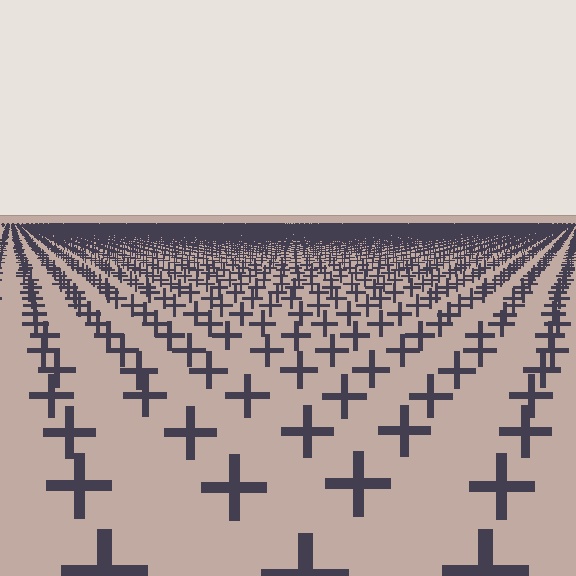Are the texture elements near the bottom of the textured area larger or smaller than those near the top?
Larger. Near the bottom, elements are closer to the viewer and appear at a bigger on-screen size.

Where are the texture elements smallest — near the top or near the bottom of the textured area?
Near the top.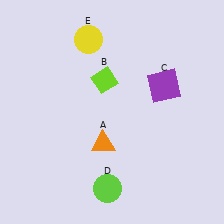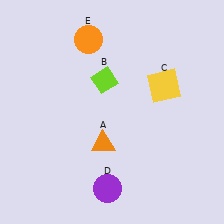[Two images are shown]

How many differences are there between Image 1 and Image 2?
There are 3 differences between the two images.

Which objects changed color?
C changed from purple to yellow. D changed from lime to purple. E changed from yellow to orange.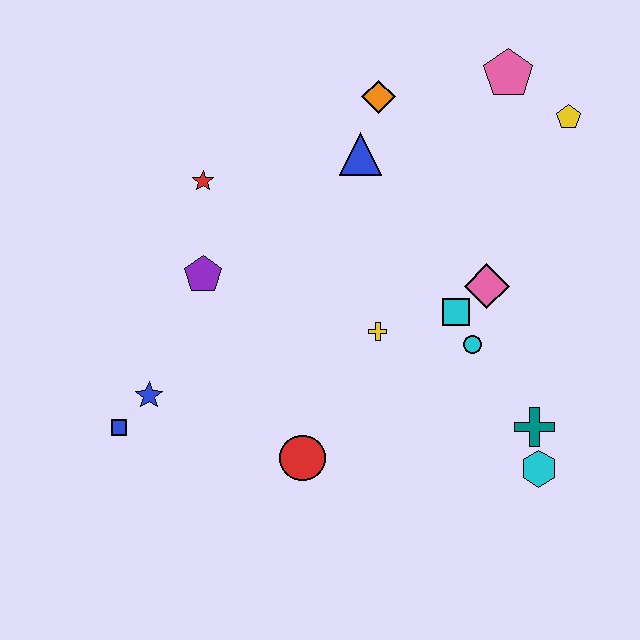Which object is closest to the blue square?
The blue star is closest to the blue square.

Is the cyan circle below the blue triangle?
Yes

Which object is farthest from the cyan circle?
The blue square is farthest from the cyan circle.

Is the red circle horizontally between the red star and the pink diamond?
Yes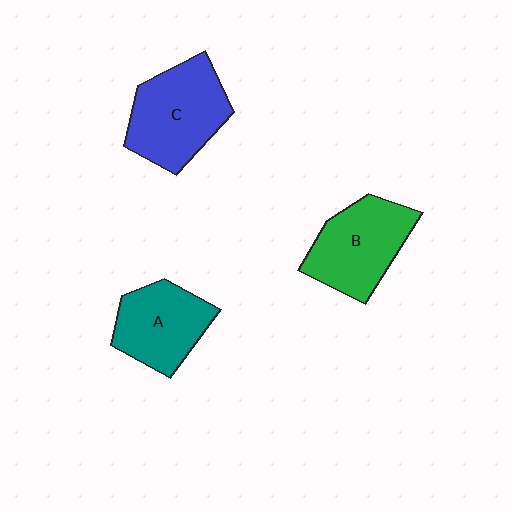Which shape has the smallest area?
Shape A (teal).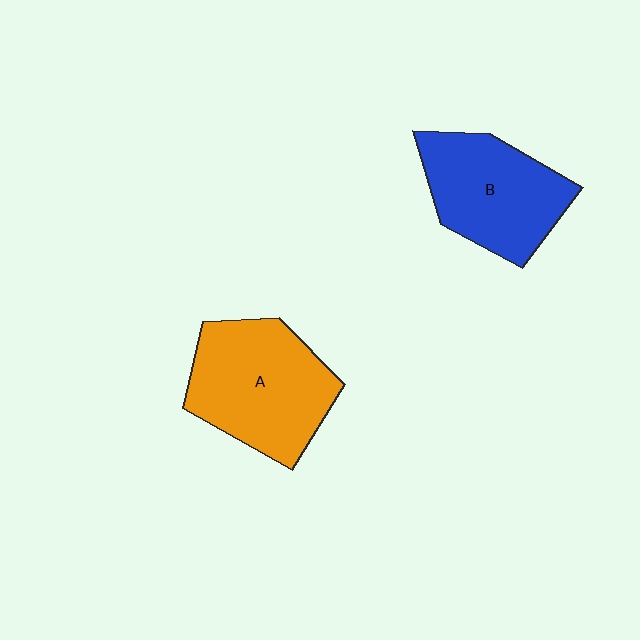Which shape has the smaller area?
Shape B (blue).